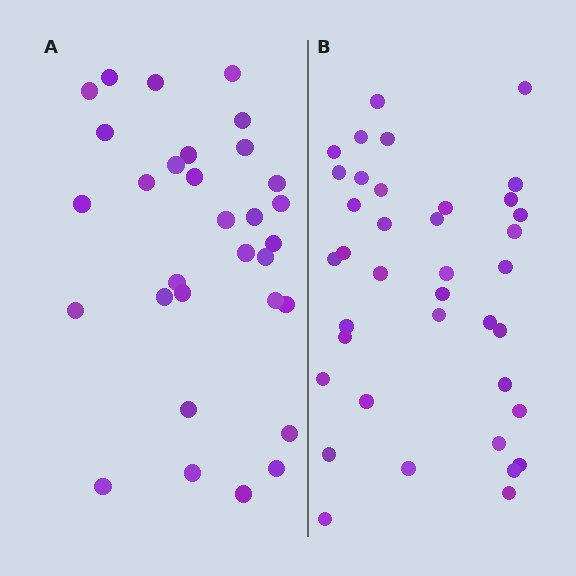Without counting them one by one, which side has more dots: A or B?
Region B (the right region) has more dots.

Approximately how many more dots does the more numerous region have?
Region B has roughly 8 or so more dots than region A.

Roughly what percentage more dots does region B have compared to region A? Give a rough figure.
About 25% more.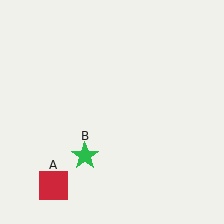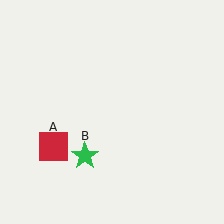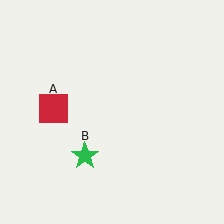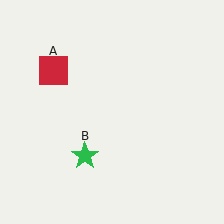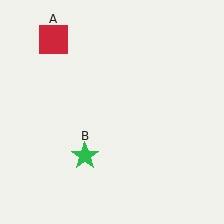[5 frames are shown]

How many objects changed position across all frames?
1 object changed position: red square (object A).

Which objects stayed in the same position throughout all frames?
Green star (object B) remained stationary.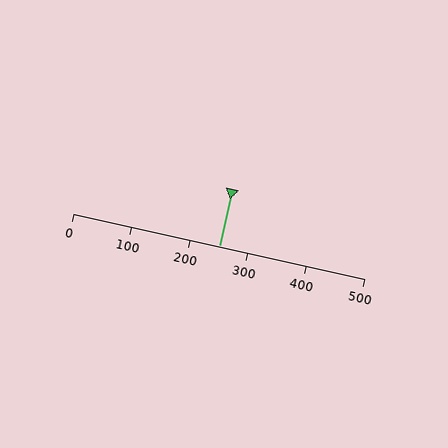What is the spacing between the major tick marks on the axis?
The major ticks are spaced 100 apart.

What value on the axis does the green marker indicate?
The marker indicates approximately 250.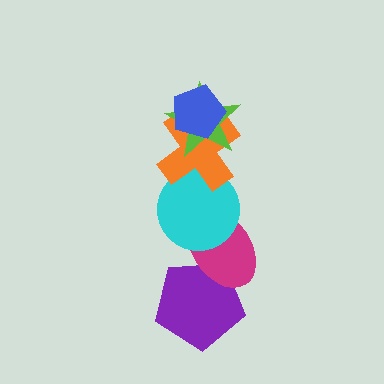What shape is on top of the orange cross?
The lime star is on top of the orange cross.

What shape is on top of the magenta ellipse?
The cyan circle is on top of the magenta ellipse.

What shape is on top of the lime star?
The blue pentagon is on top of the lime star.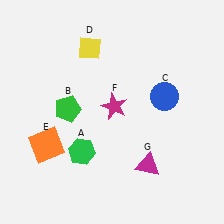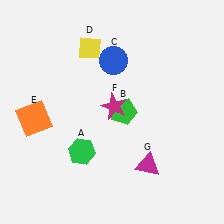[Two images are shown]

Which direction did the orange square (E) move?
The orange square (E) moved up.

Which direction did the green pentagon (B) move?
The green pentagon (B) moved right.